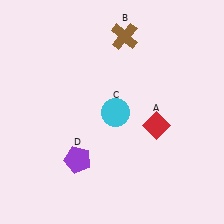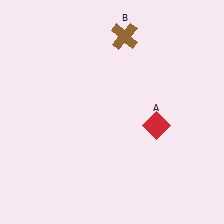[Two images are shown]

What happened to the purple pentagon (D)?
The purple pentagon (D) was removed in Image 2. It was in the bottom-left area of Image 1.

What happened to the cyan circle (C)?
The cyan circle (C) was removed in Image 2. It was in the bottom-right area of Image 1.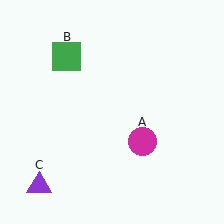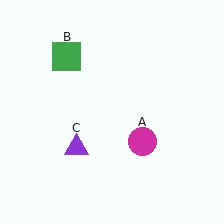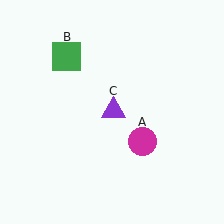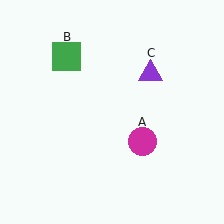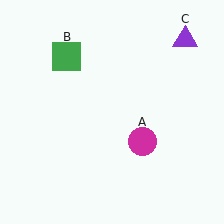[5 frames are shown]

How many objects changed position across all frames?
1 object changed position: purple triangle (object C).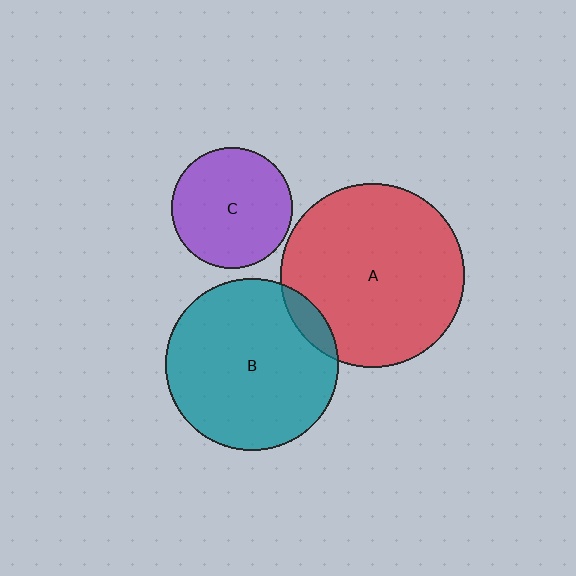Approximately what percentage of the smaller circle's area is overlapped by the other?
Approximately 10%.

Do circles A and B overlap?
Yes.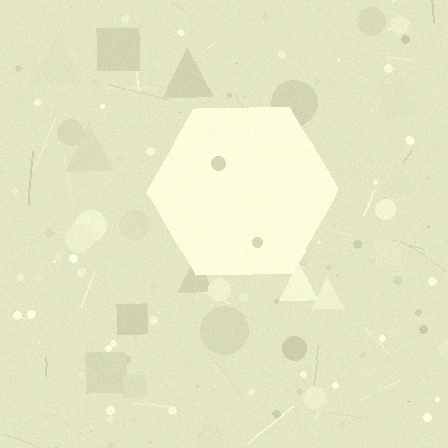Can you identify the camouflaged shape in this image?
The camouflaged shape is a hexagon.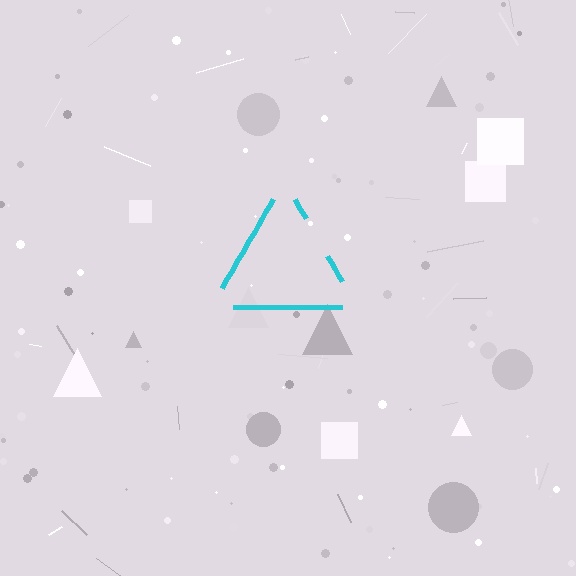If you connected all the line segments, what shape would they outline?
They would outline a triangle.